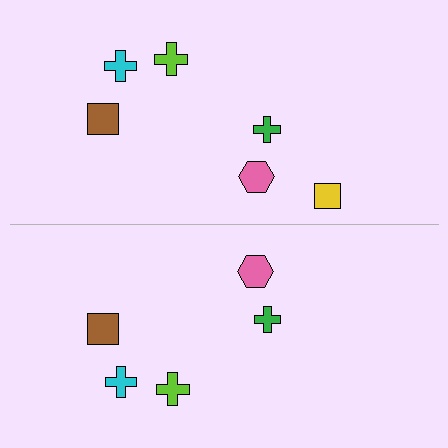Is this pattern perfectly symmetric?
No, the pattern is not perfectly symmetric. A yellow square is missing from the bottom side.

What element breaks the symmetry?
A yellow square is missing from the bottom side.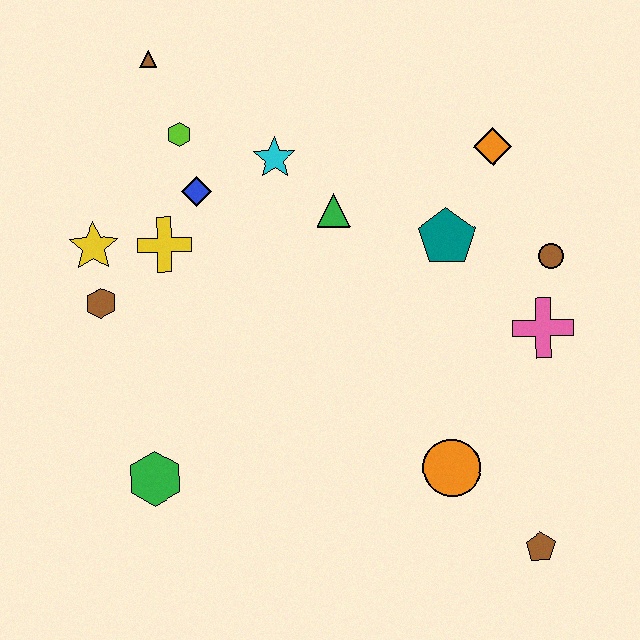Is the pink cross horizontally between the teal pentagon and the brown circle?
Yes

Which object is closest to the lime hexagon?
The blue diamond is closest to the lime hexagon.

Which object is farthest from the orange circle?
The brown triangle is farthest from the orange circle.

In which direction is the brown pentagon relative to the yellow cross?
The brown pentagon is to the right of the yellow cross.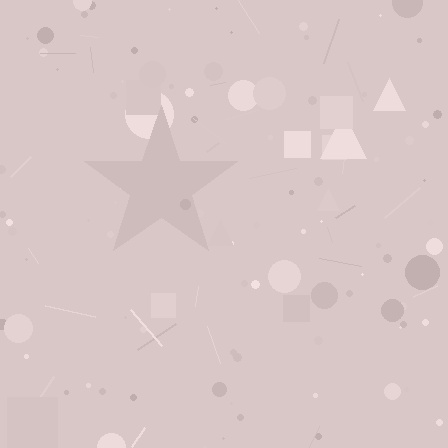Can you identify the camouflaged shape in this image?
The camouflaged shape is a star.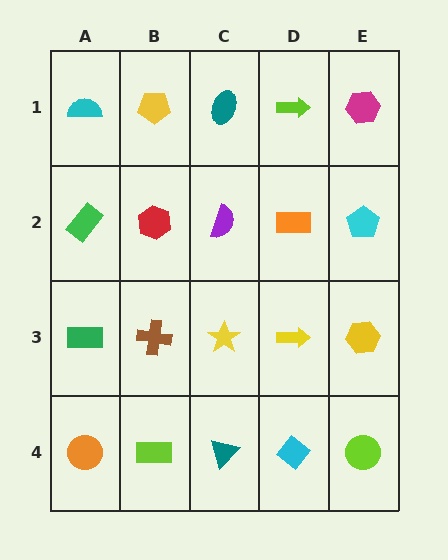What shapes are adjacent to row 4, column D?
A yellow arrow (row 3, column D), a teal triangle (row 4, column C), a lime circle (row 4, column E).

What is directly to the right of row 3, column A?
A brown cross.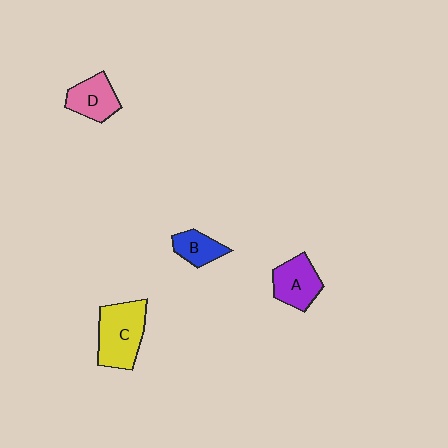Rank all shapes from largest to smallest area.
From largest to smallest: C (yellow), A (purple), D (pink), B (blue).